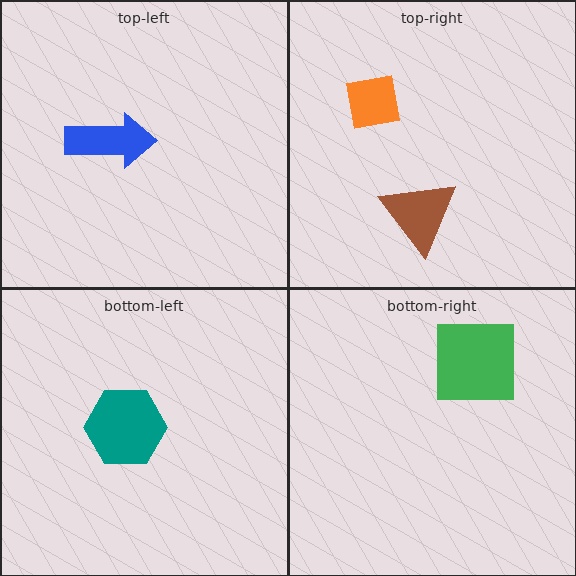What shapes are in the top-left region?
The blue arrow.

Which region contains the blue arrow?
The top-left region.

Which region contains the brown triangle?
The top-right region.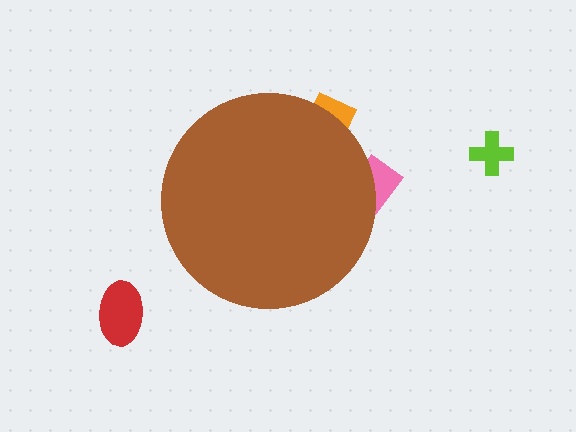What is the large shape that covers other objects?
A brown circle.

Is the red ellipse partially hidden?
No, the red ellipse is fully visible.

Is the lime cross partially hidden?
No, the lime cross is fully visible.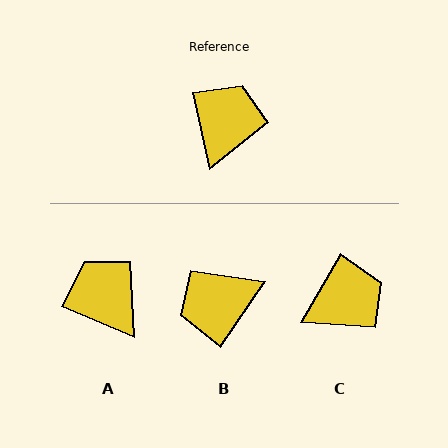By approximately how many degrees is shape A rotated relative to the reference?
Approximately 55 degrees counter-clockwise.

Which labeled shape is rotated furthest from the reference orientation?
B, about 133 degrees away.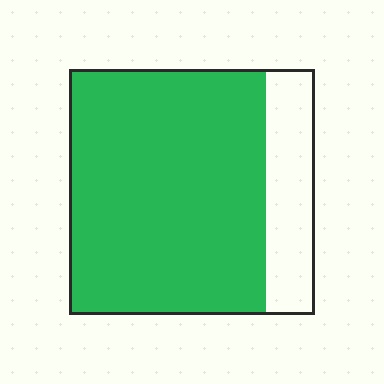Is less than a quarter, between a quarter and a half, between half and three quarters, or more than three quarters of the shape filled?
More than three quarters.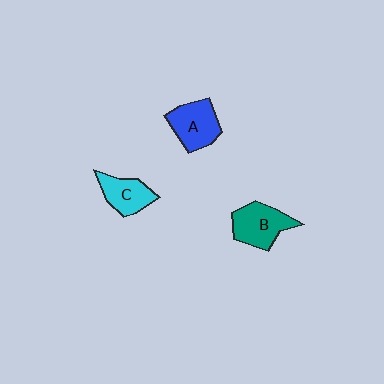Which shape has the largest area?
Shape B (teal).